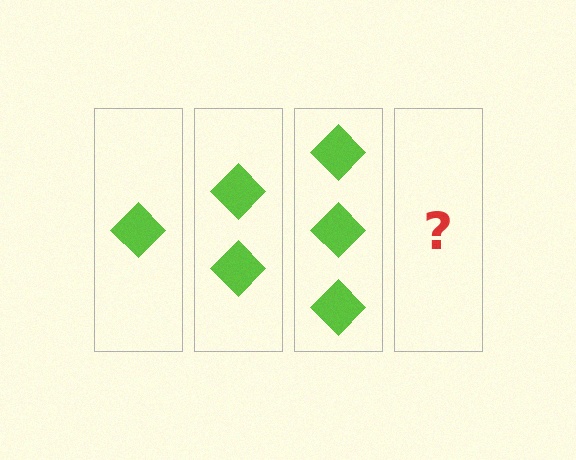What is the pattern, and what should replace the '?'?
The pattern is that each step adds one more diamond. The '?' should be 4 diamonds.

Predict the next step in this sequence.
The next step is 4 diamonds.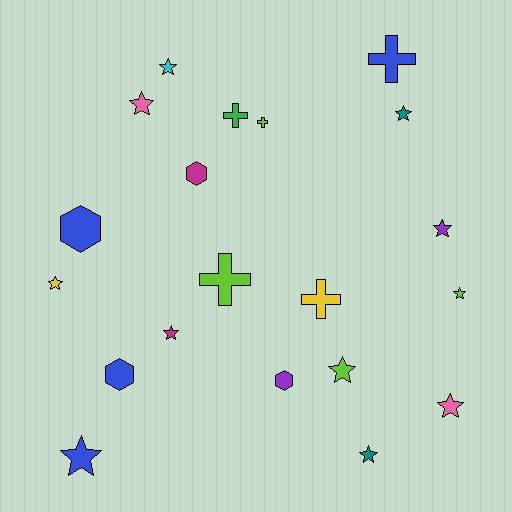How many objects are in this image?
There are 20 objects.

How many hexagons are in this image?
There are 4 hexagons.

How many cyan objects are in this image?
There is 1 cyan object.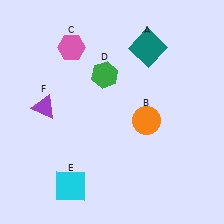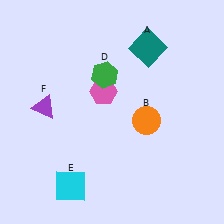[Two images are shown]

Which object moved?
The pink hexagon (C) moved down.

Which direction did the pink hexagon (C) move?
The pink hexagon (C) moved down.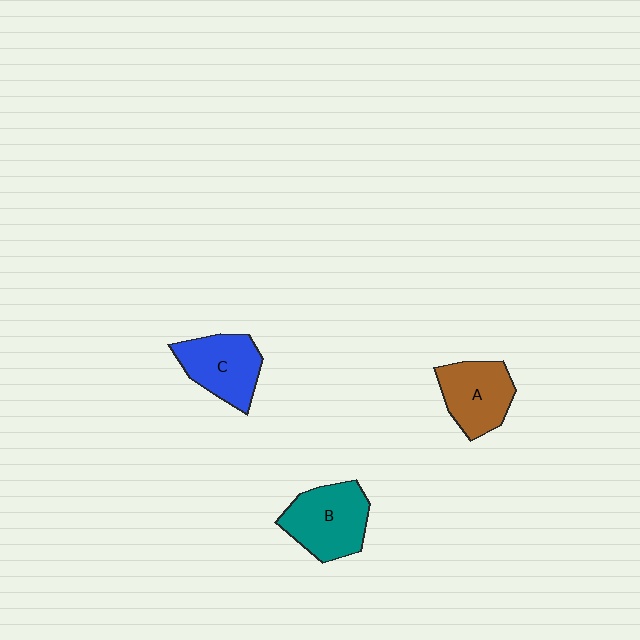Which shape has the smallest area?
Shape A (brown).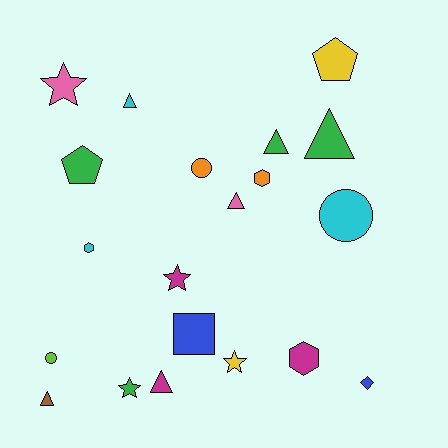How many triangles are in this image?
There are 6 triangles.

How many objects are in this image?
There are 20 objects.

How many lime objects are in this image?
There is 1 lime object.